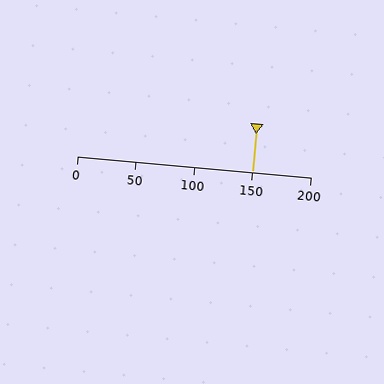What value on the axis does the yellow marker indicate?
The marker indicates approximately 150.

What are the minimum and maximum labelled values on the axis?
The axis runs from 0 to 200.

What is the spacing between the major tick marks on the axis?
The major ticks are spaced 50 apart.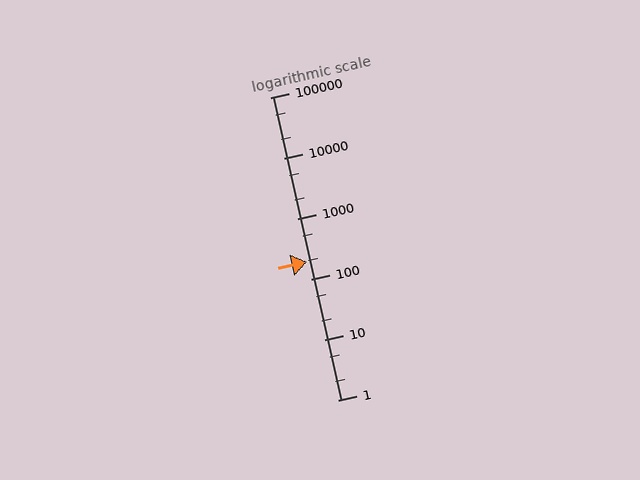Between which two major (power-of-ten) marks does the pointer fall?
The pointer is between 100 and 1000.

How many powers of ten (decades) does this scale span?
The scale spans 5 decades, from 1 to 100000.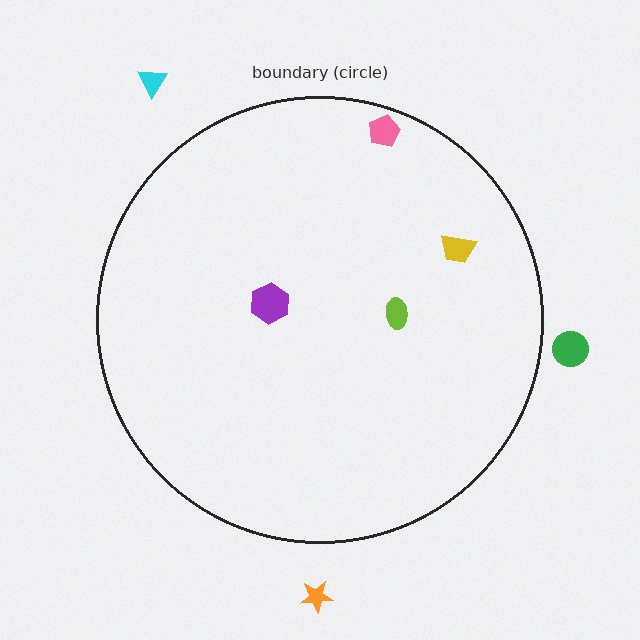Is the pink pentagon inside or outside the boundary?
Inside.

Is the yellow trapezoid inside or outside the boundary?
Inside.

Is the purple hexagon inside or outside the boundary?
Inside.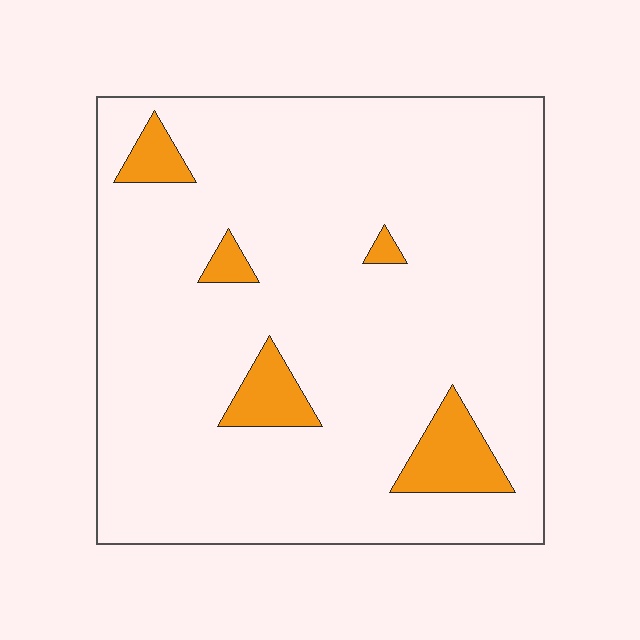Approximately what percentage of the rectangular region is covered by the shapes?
Approximately 10%.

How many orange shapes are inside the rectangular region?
5.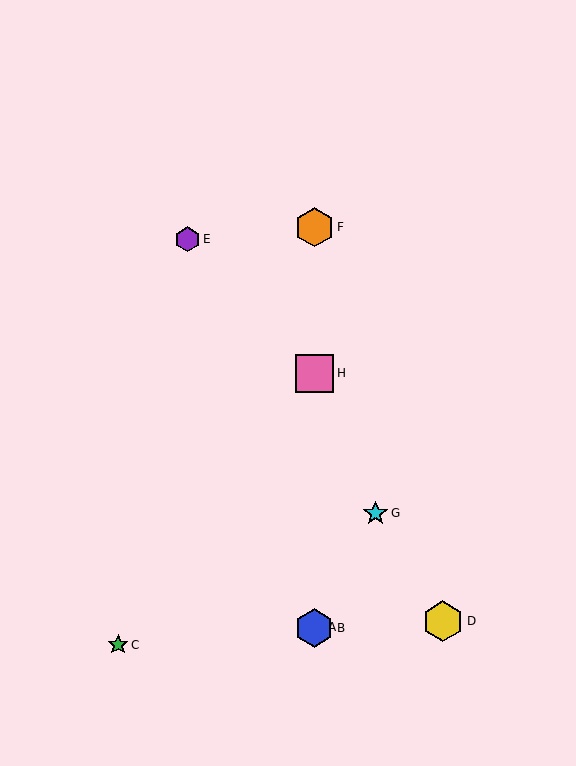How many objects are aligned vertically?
4 objects (A, B, F, H) are aligned vertically.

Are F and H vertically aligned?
Yes, both are at x≈314.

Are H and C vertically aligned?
No, H is at x≈314 and C is at x≈118.